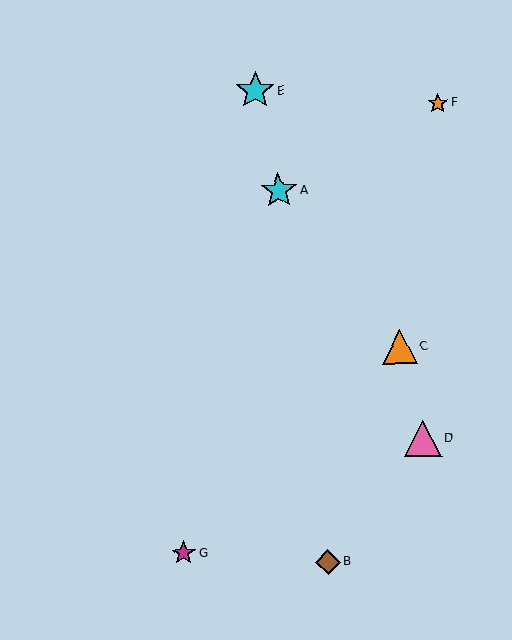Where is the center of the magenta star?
The center of the magenta star is at (184, 553).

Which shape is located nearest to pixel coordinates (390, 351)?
The orange triangle (labeled C) at (400, 347) is nearest to that location.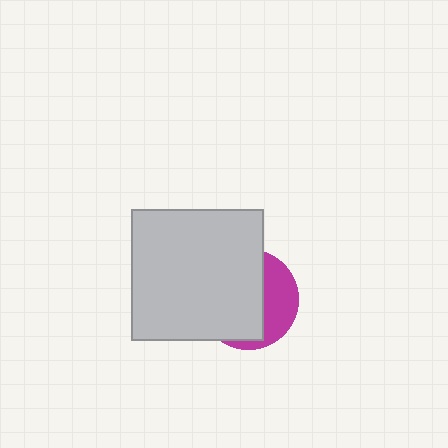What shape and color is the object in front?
The object in front is a light gray square.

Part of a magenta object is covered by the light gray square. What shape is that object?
It is a circle.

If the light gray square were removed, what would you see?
You would see the complete magenta circle.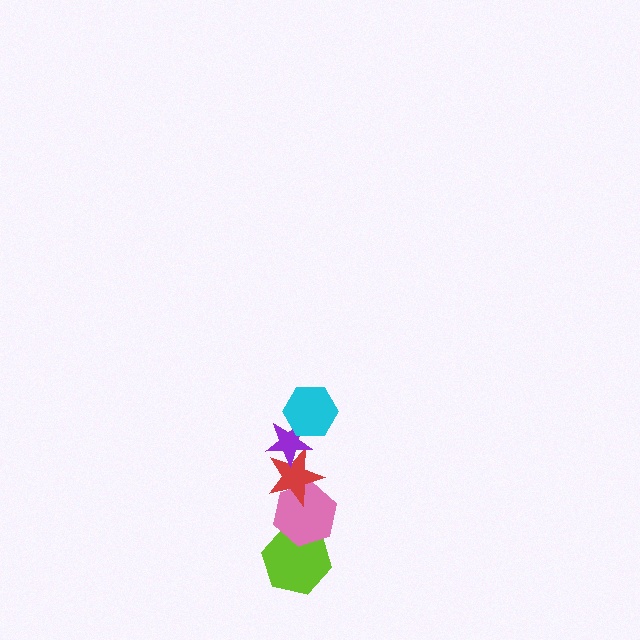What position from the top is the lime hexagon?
The lime hexagon is 5th from the top.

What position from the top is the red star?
The red star is 3rd from the top.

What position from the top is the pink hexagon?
The pink hexagon is 4th from the top.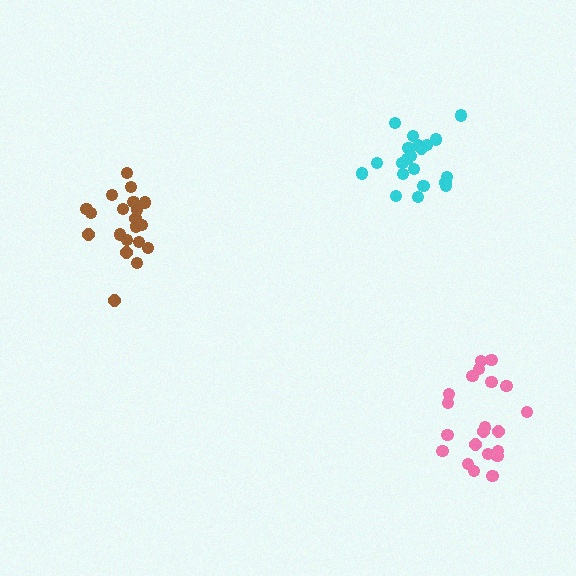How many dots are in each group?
Group 1: 20 dots, Group 2: 21 dots, Group 3: 21 dots (62 total).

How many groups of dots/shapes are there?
There are 3 groups.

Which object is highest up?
The cyan cluster is topmost.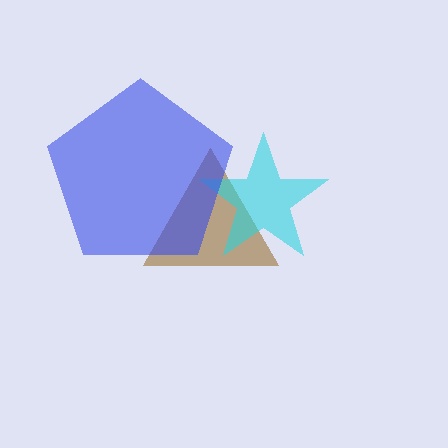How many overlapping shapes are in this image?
There are 3 overlapping shapes in the image.